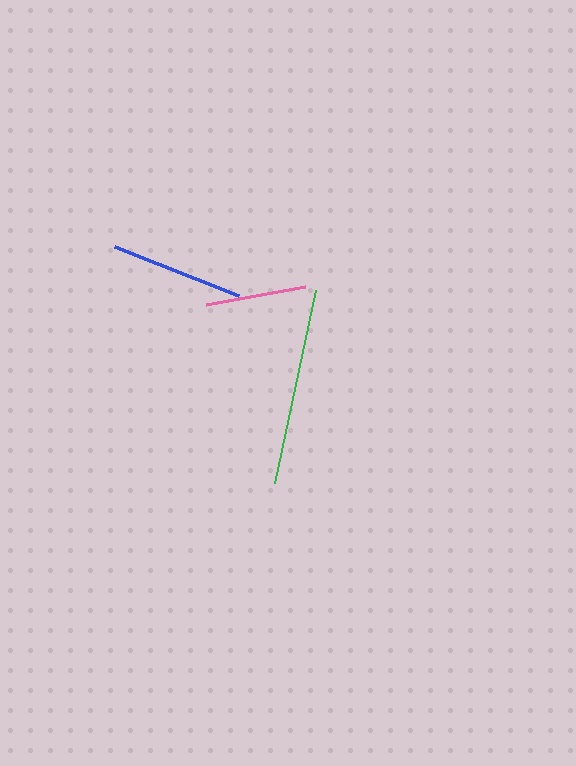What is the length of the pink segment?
The pink segment is approximately 100 pixels long.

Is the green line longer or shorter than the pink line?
The green line is longer than the pink line.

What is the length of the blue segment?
The blue segment is approximately 133 pixels long.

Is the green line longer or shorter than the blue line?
The green line is longer than the blue line.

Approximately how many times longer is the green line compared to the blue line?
The green line is approximately 1.5 times the length of the blue line.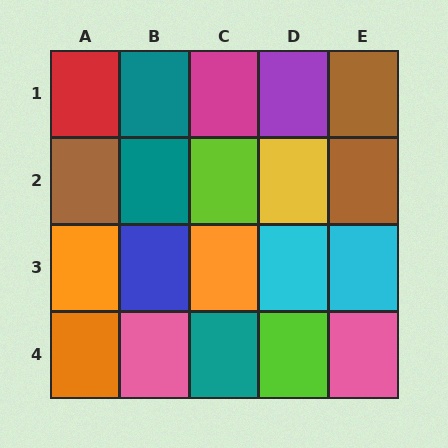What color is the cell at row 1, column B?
Teal.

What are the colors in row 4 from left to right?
Orange, pink, teal, lime, pink.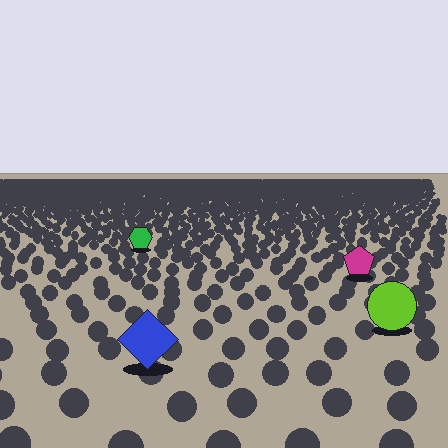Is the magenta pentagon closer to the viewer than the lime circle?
No. The lime circle is closer — you can tell from the texture gradient: the ground texture is coarser near it.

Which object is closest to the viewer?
The blue diamond is closest. The texture marks near it are larger and more spread out.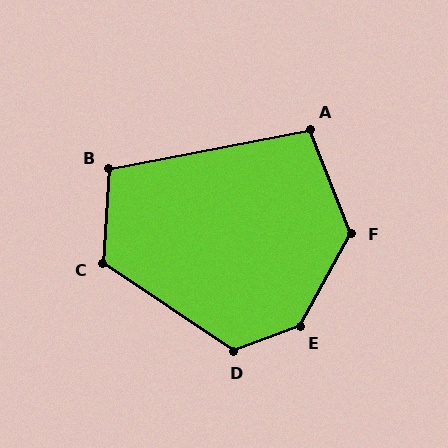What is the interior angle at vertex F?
Approximately 130 degrees (obtuse).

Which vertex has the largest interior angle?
E, at approximately 139 degrees.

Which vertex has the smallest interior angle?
A, at approximately 101 degrees.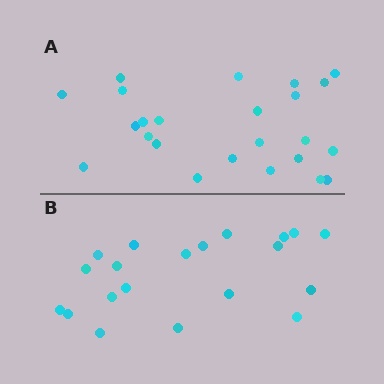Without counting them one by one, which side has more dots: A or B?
Region A (the top region) has more dots.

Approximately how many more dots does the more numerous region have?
Region A has about 4 more dots than region B.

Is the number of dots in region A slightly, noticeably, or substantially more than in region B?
Region A has only slightly more — the two regions are fairly close. The ratio is roughly 1.2 to 1.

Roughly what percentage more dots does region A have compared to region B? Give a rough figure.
About 20% more.